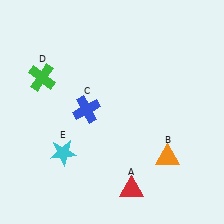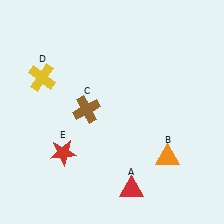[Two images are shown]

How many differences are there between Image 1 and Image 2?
There are 3 differences between the two images.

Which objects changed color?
C changed from blue to brown. D changed from green to yellow. E changed from cyan to red.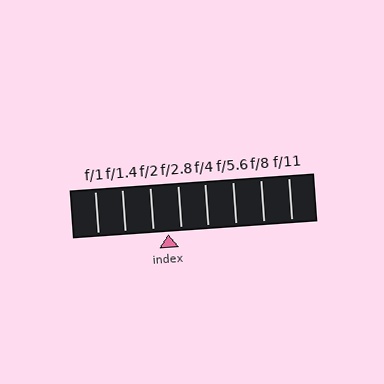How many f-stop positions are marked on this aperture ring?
There are 8 f-stop positions marked.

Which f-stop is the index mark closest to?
The index mark is closest to f/2.8.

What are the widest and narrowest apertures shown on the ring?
The widest aperture shown is f/1 and the narrowest is f/11.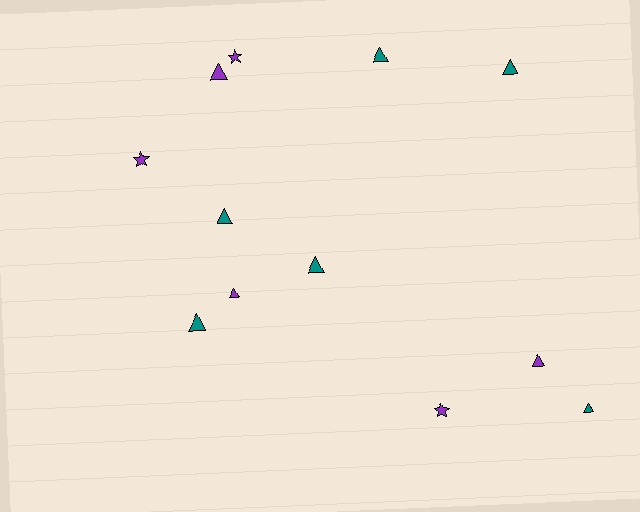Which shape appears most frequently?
Triangle, with 9 objects.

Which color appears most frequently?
Teal, with 6 objects.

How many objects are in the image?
There are 12 objects.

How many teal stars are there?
There are no teal stars.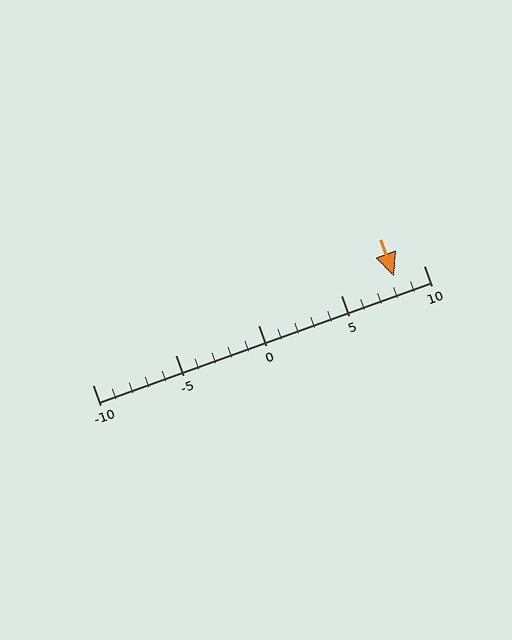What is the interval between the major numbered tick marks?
The major tick marks are spaced 5 units apart.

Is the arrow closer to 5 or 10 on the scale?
The arrow is closer to 10.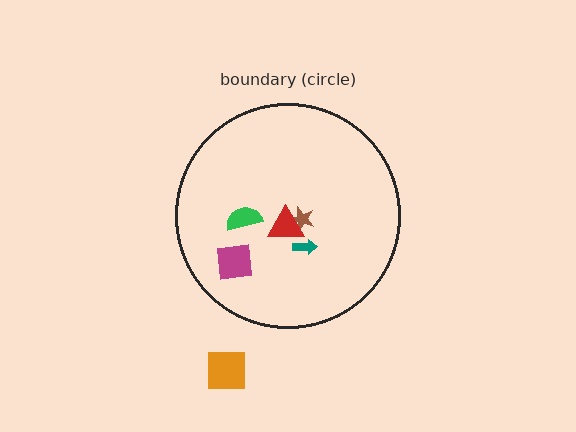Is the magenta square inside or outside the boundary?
Inside.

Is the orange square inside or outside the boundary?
Outside.